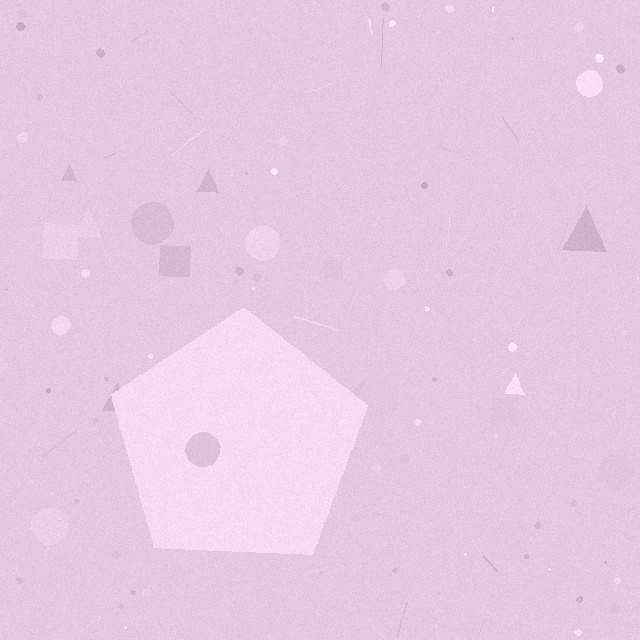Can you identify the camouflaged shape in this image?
The camouflaged shape is a pentagon.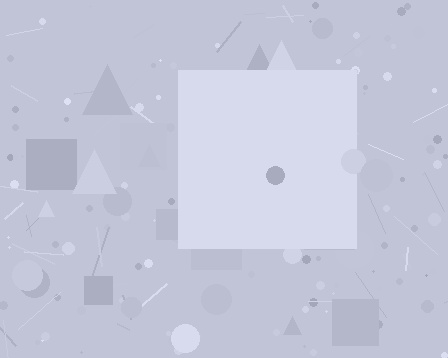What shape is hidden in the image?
A square is hidden in the image.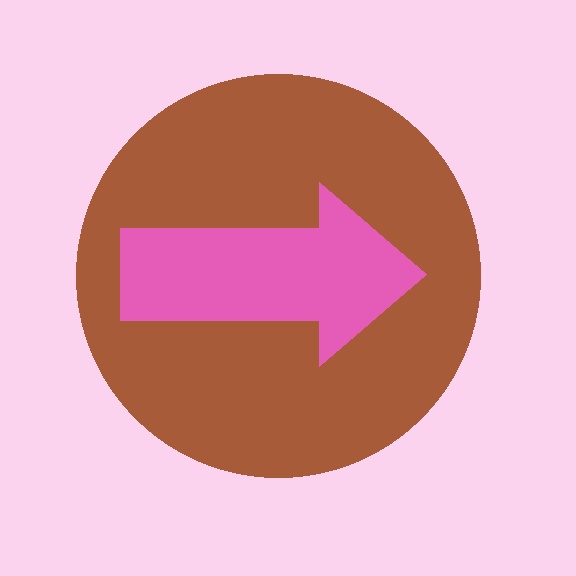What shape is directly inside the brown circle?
The pink arrow.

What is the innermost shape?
The pink arrow.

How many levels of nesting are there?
2.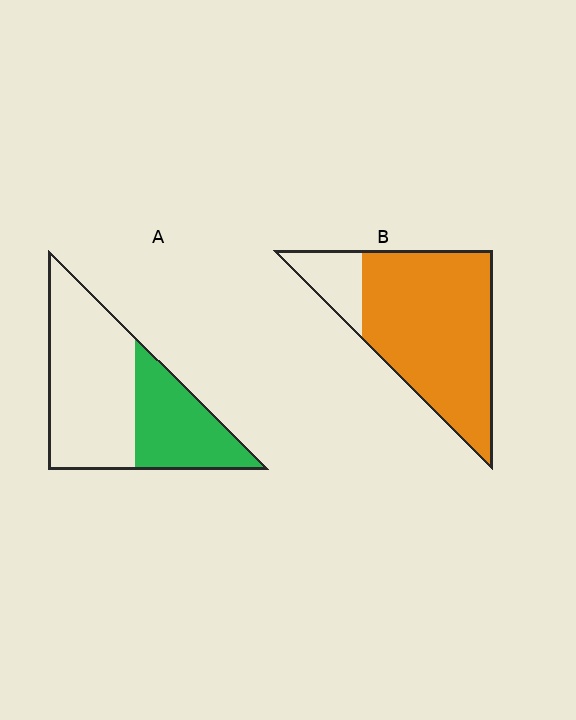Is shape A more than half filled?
No.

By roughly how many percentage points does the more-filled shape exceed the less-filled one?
By roughly 45 percentage points (B over A).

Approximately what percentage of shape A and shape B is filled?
A is approximately 35% and B is approximately 85%.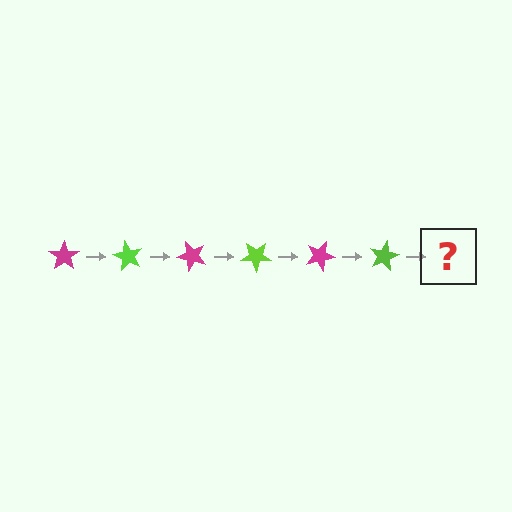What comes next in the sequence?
The next element should be a magenta star, rotated 360 degrees from the start.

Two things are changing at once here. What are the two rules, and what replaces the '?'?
The two rules are that it rotates 60 degrees each step and the color cycles through magenta and lime. The '?' should be a magenta star, rotated 360 degrees from the start.